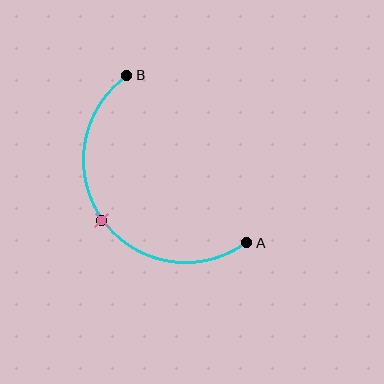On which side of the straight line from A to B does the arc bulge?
The arc bulges below and to the left of the straight line connecting A and B.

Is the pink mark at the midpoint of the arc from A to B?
Yes. The pink mark lies on the arc at equal arc-length from both A and B — it is the arc midpoint.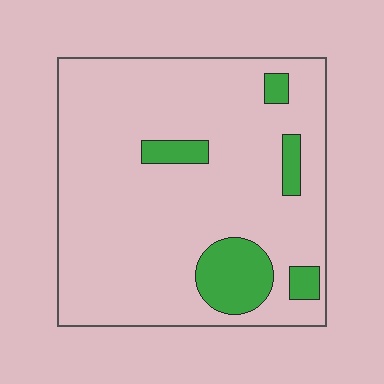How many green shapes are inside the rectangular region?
5.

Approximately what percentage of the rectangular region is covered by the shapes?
Approximately 15%.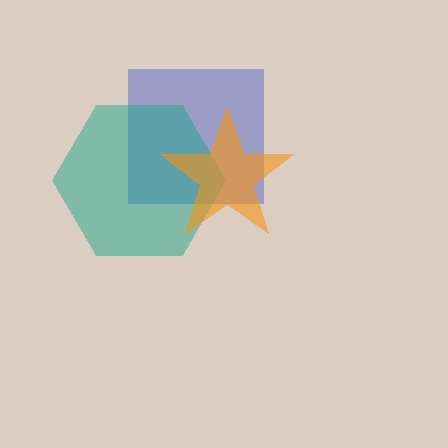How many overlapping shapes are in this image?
There are 3 overlapping shapes in the image.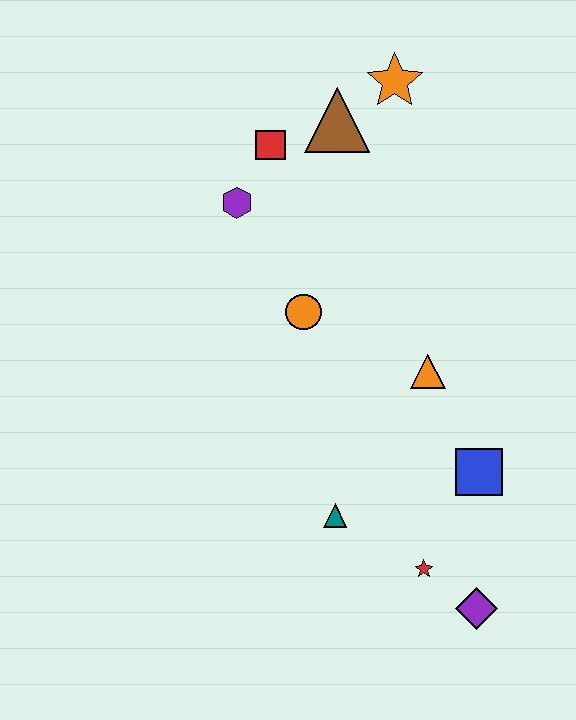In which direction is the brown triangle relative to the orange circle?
The brown triangle is above the orange circle.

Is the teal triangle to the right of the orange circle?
Yes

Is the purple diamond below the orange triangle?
Yes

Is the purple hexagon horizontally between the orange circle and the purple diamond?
No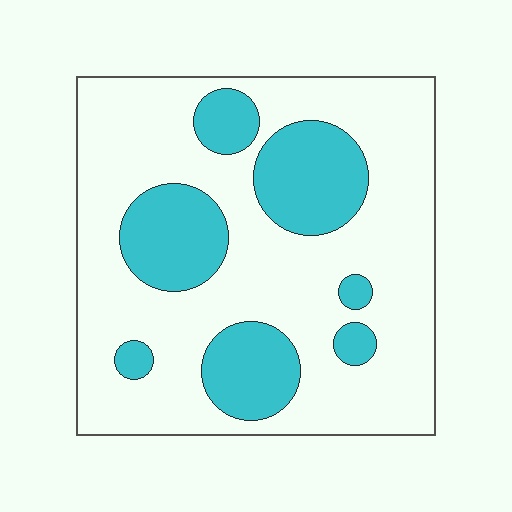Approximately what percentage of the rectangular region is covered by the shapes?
Approximately 25%.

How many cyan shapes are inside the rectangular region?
7.